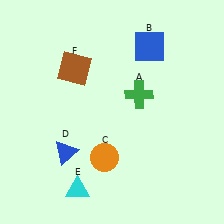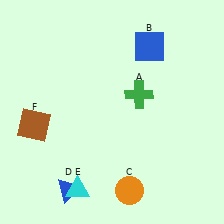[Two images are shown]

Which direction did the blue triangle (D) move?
The blue triangle (D) moved down.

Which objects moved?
The objects that moved are: the orange circle (C), the blue triangle (D), the brown square (F).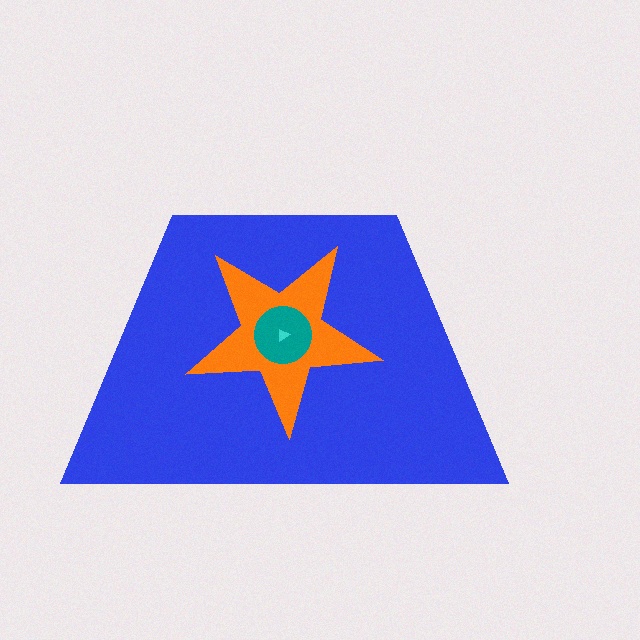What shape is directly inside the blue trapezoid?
The orange star.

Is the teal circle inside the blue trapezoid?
Yes.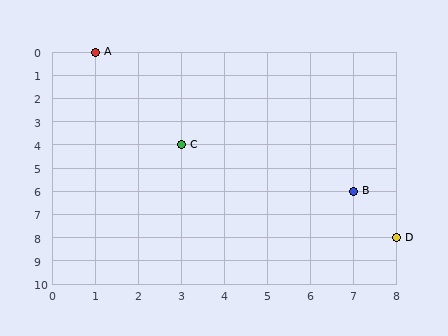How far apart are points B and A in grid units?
Points B and A are 6 columns and 6 rows apart (about 8.5 grid units diagonally).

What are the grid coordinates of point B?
Point B is at grid coordinates (7, 6).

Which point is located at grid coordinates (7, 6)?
Point B is at (7, 6).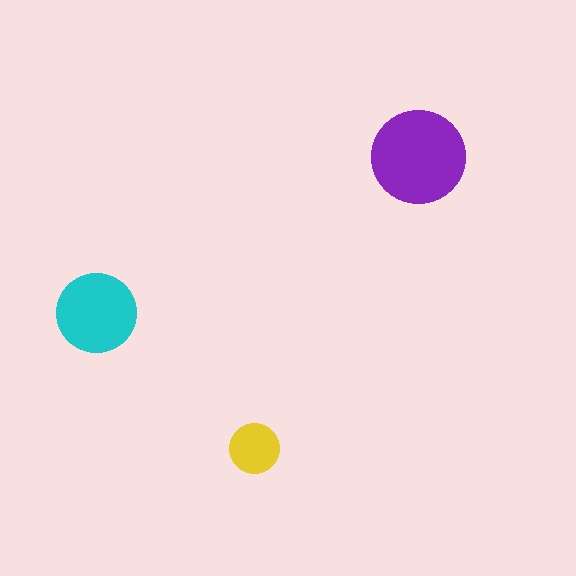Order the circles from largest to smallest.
the purple one, the cyan one, the yellow one.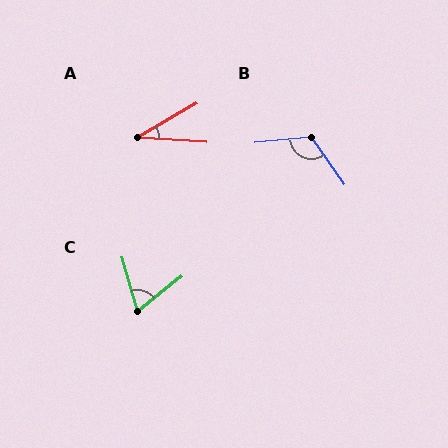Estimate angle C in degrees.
Approximately 67 degrees.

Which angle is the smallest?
A, at approximately 34 degrees.